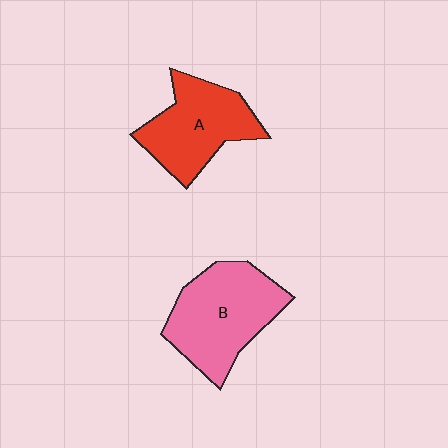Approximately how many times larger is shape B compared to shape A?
Approximately 1.2 times.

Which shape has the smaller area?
Shape A (red).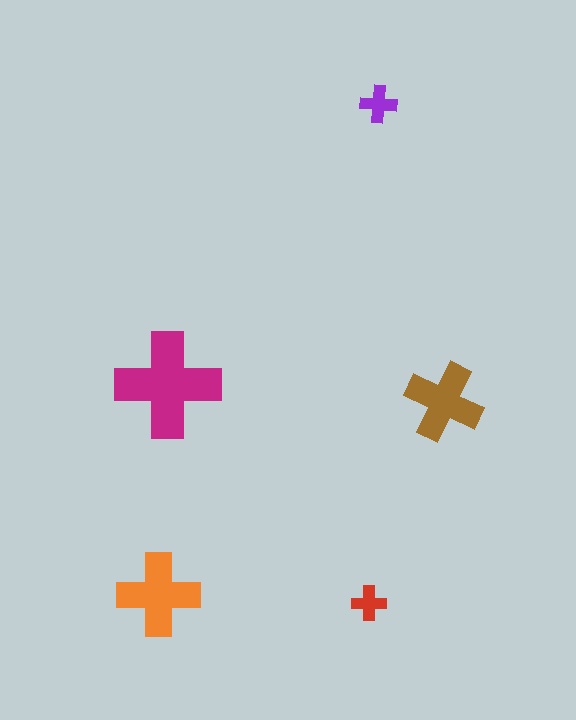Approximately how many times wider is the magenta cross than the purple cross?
About 3 times wider.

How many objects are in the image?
There are 5 objects in the image.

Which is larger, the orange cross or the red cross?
The orange one.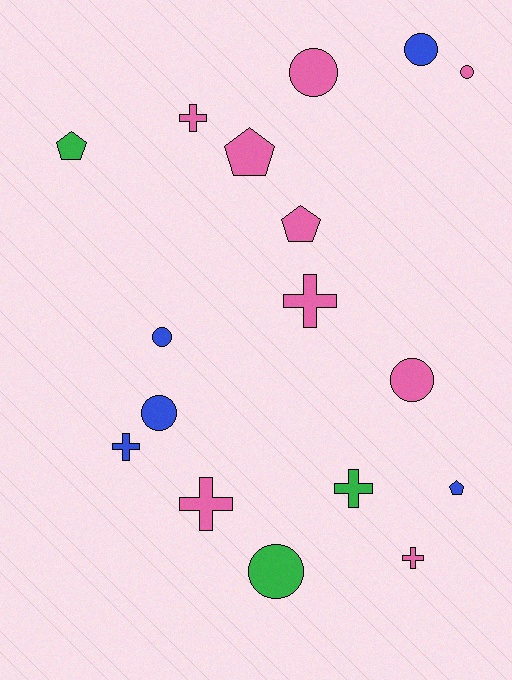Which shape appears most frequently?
Circle, with 7 objects.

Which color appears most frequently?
Pink, with 9 objects.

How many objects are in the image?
There are 17 objects.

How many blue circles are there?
There are 3 blue circles.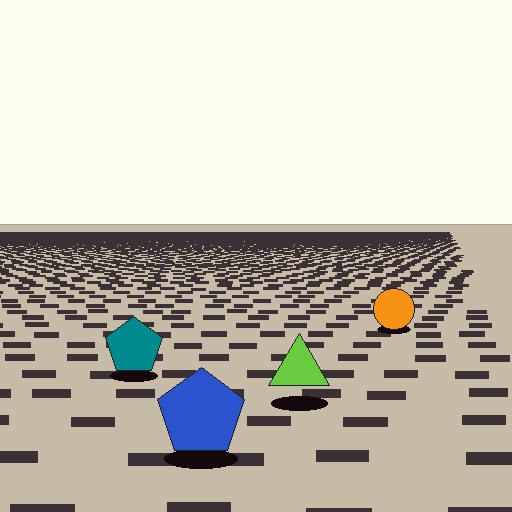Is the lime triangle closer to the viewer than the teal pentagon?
Yes. The lime triangle is closer — you can tell from the texture gradient: the ground texture is coarser near it.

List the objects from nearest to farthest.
From nearest to farthest: the blue pentagon, the lime triangle, the teal pentagon, the orange circle.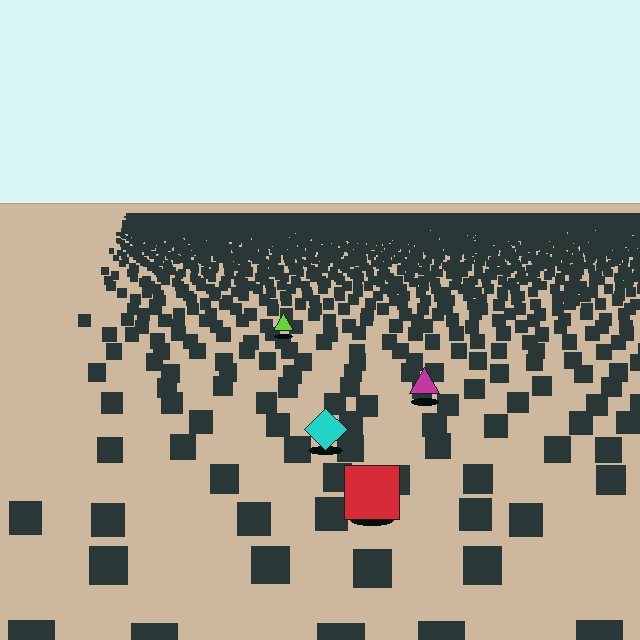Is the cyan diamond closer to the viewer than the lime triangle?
Yes. The cyan diamond is closer — you can tell from the texture gradient: the ground texture is coarser near it.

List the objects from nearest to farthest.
From nearest to farthest: the red square, the cyan diamond, the magenta triangle, the lime triangle.